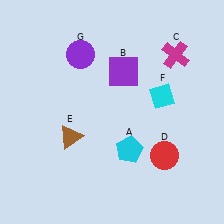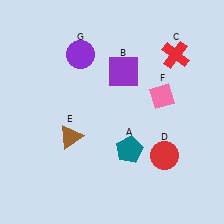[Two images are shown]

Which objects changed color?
A changed from cyan to teal. C changed from magenta to red. F changed from cyan to pink.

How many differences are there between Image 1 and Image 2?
There are 3 differences between the two images.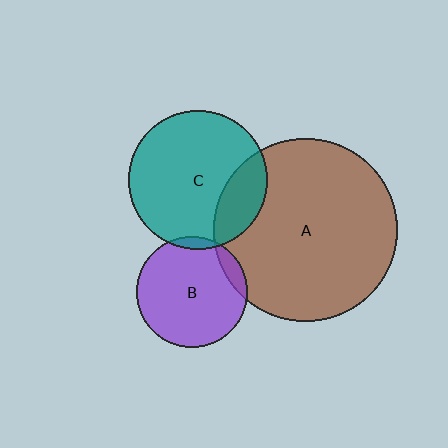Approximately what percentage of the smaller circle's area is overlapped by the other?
Approximately 20%.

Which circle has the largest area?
Circle A (brown).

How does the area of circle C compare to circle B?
Approximately 1.6 times.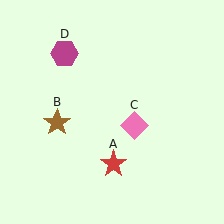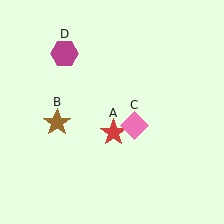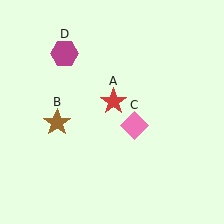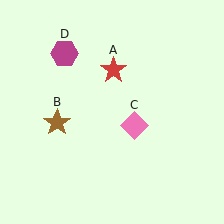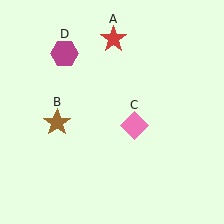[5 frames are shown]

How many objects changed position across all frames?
1 object changed position: red star (object A).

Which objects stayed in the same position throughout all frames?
Brown star (object B) and pink diamond (object C) and magenta hexagon (object D) remained stationary.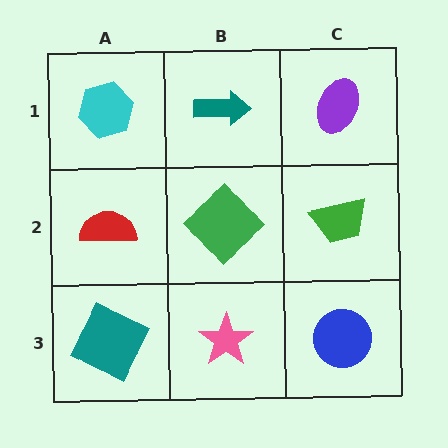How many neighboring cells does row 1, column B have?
3.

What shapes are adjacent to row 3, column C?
A green trapezoid (row 2, column C), a pink star (row 3, column B).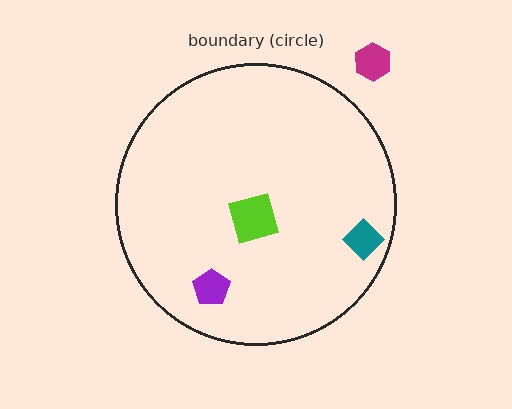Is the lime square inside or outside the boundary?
Inside.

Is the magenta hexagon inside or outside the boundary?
Outside.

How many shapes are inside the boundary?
3 inside, 1 outside.